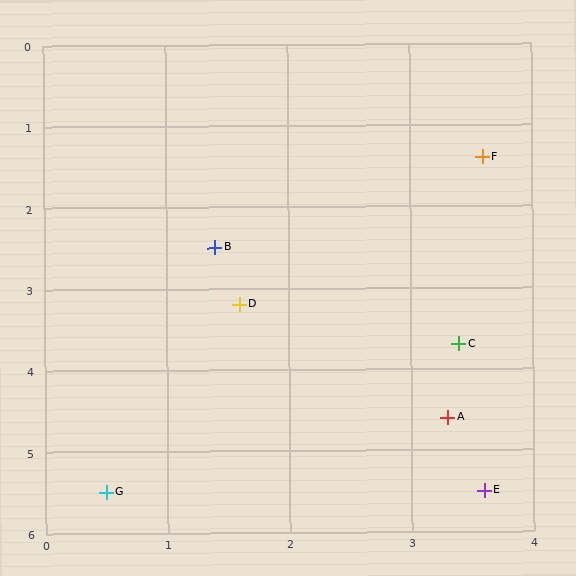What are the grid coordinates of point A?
Point A is at approximately (3.3, 4.6).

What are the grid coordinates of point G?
Point G is at approximately (0.5, 5.5).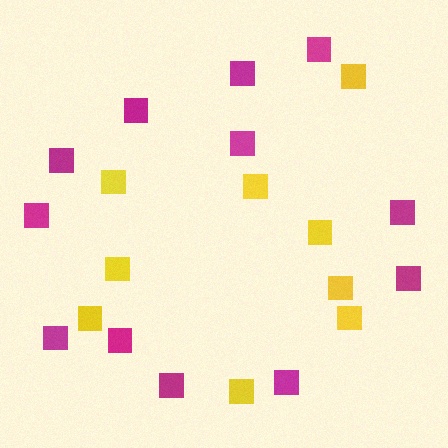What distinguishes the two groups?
There are 2 groups: one group of yellow squares (9) and one group of magenta squares (12).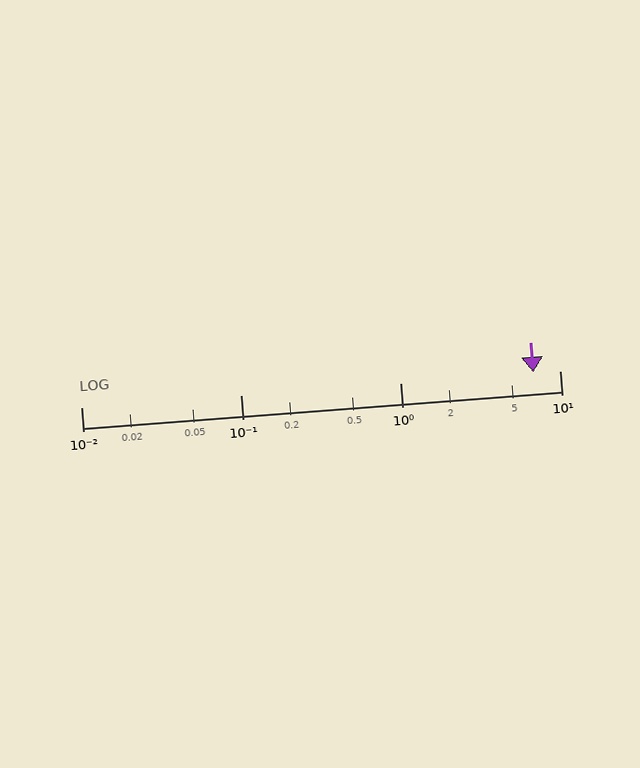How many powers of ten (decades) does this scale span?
The scale spans 3 decades, from 0.01 to 10.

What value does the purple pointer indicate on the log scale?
The pointer indicates approximately 6.8.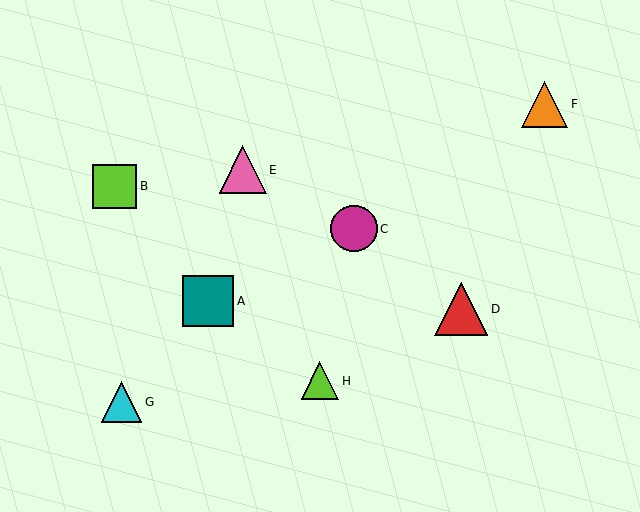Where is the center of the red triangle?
The center of the red triangle is at (461, 309).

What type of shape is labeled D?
Shape D is a red triangle.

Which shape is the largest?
The red triangle (labeled D) is the largest.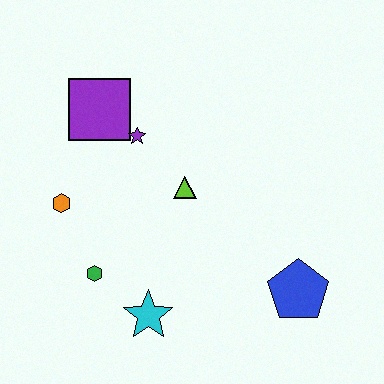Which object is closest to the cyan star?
The green hexagon is closest to the cyan star.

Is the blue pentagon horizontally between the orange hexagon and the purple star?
No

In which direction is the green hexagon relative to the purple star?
The green hexagon is below the purple star.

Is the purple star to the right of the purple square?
Yes